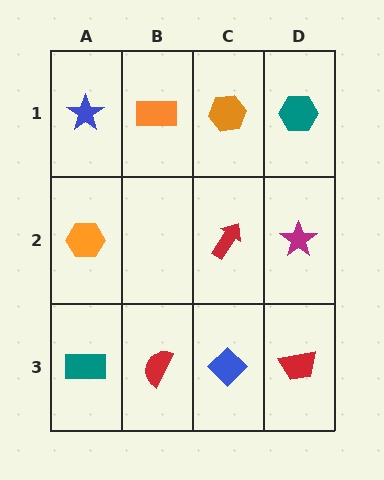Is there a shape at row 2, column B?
No, that cell is empty.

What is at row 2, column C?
A red arrow.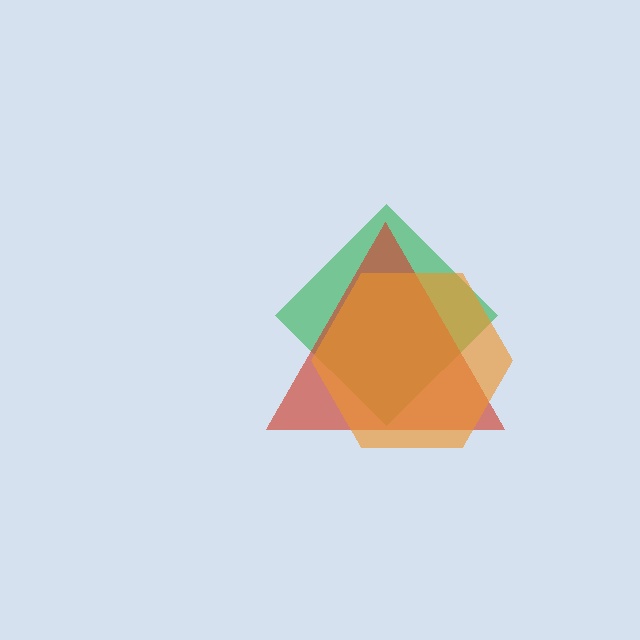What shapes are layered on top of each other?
The layered shapes are: a green diamond, a red triangle, an orange hexagon.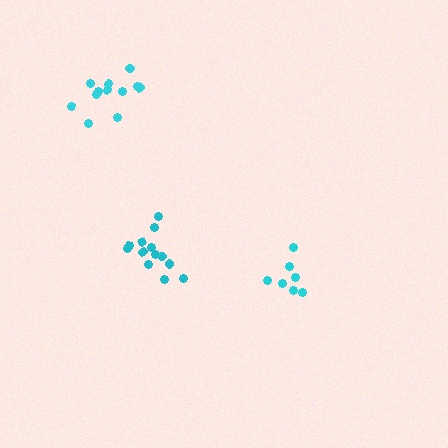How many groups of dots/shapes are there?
There are 3 groups.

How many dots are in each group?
Group 1: 12 dots, Group 2: 7 dots, Group 3: 13 dots (32 total).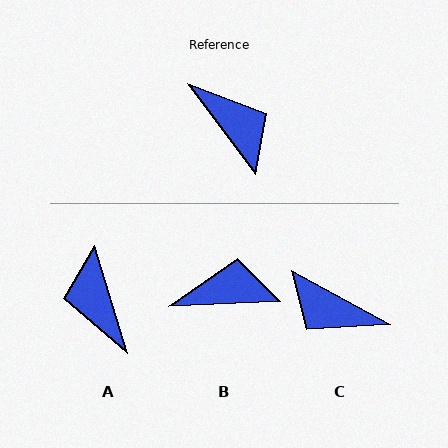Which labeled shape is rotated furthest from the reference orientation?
A, about 160 degrees away.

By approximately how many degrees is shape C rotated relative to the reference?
Approximately 156 degrees clockwise.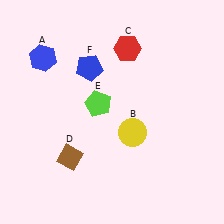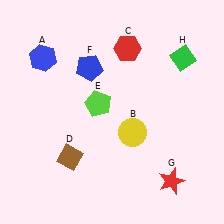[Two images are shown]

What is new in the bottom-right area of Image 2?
A red star (G) was added in the bottom-right area of Image 2.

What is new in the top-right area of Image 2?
A green diamond (H) was added in the top-right area of Image 2.